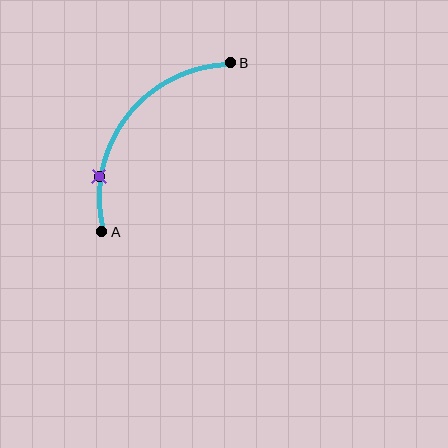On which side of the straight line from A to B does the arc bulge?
The arc bulges above and to the left of the straight line connecting A and B.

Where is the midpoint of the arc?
The arc midpoint is the point on the curve farthest from the straight line joining A and B. It sits above and to the left of that line.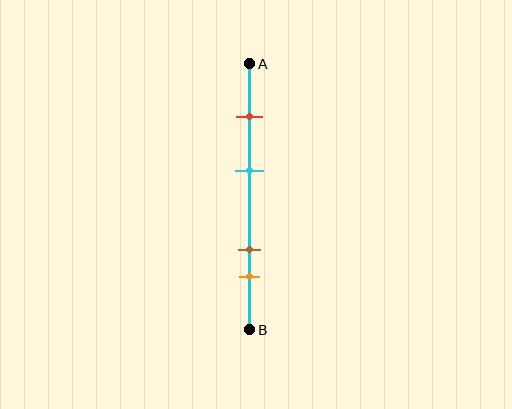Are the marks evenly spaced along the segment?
No, the marks are not evenly spaced.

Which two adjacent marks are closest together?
The brown and orange marks are the closest adjacent pair.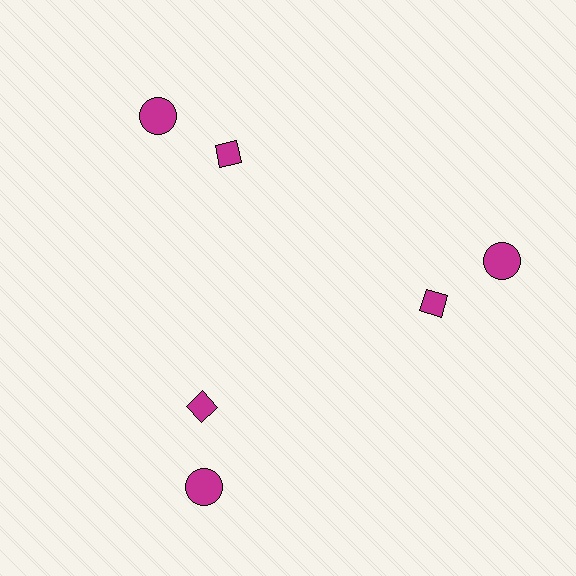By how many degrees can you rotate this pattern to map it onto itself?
The pattern maps onto itself every 120 degrees of rotation.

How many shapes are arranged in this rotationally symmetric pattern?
There are 6 shapes, arranged in 3 groups of 2.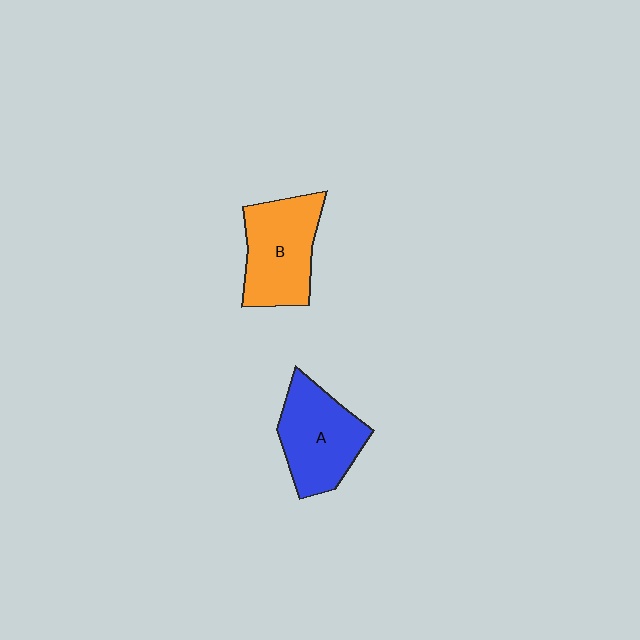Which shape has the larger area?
Shape B (orange).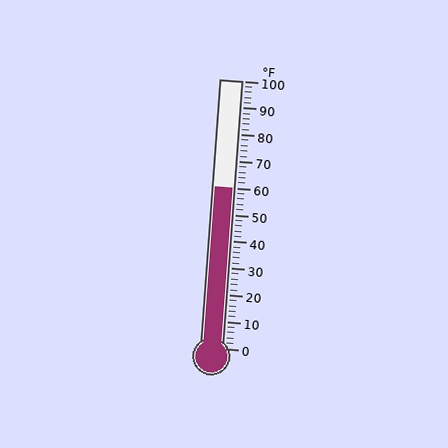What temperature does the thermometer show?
The thermometer shows approximately 60°F.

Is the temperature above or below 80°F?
The temperature is below 80°F.